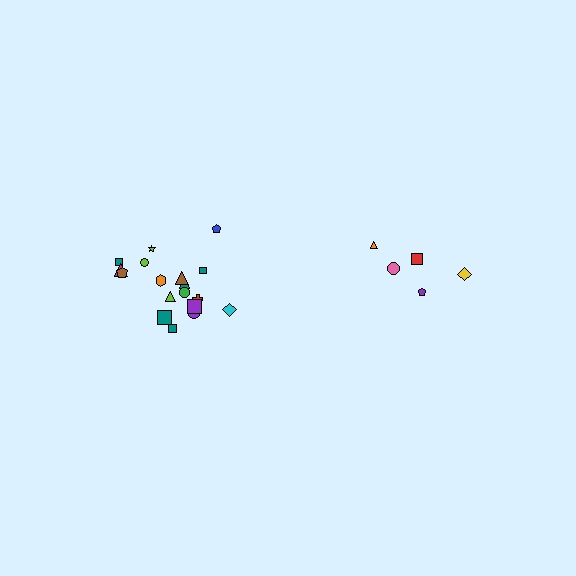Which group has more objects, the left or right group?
The left group.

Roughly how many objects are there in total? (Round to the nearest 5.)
Roughly 25 objects in total.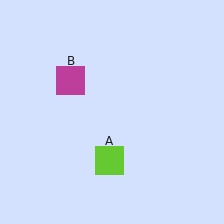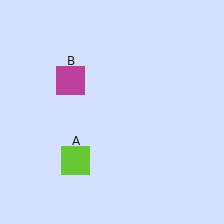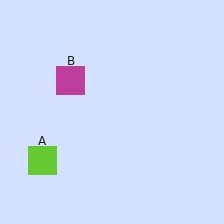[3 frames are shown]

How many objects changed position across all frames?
1 object changed position: lime square (object A).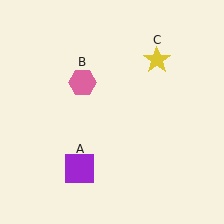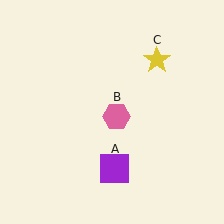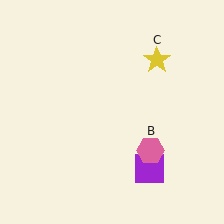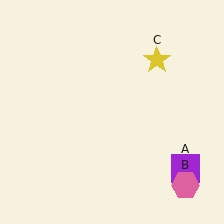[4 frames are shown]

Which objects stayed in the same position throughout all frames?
Yellow star (object C) remained stationary.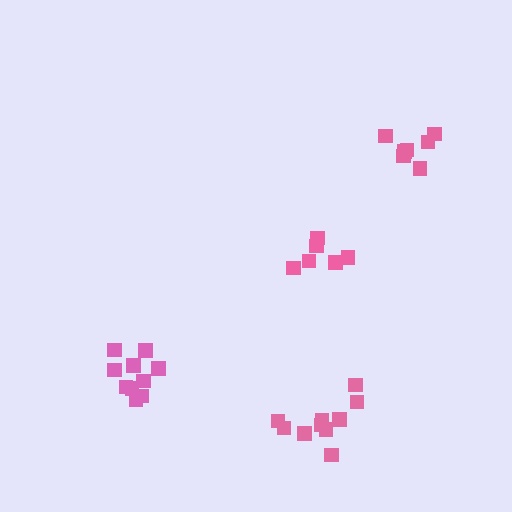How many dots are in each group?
Group 1: 10 dots, Group 2: 7 dots, Group 3: 10 dots, Group 4: 6 dots (33 total).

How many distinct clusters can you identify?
There are 4 distinct clusters.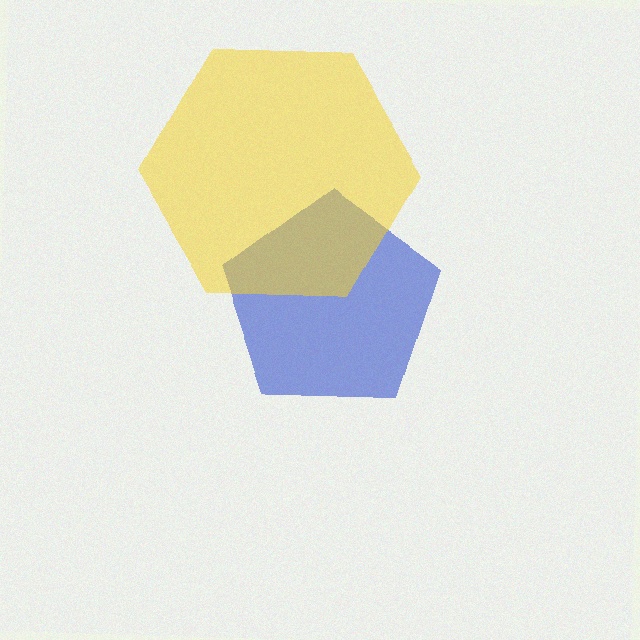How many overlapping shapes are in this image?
There are 2 overlapping shapes in the image.